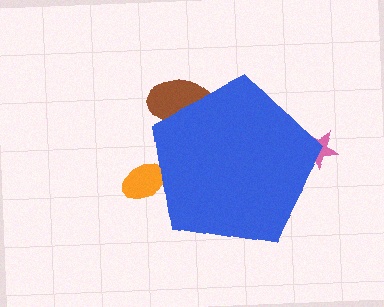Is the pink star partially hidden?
Yes, the pink star is partially hidden behind the blue pentagon.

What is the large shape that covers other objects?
A blue pentagon.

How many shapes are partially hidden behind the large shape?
3 shapes are partially hidden.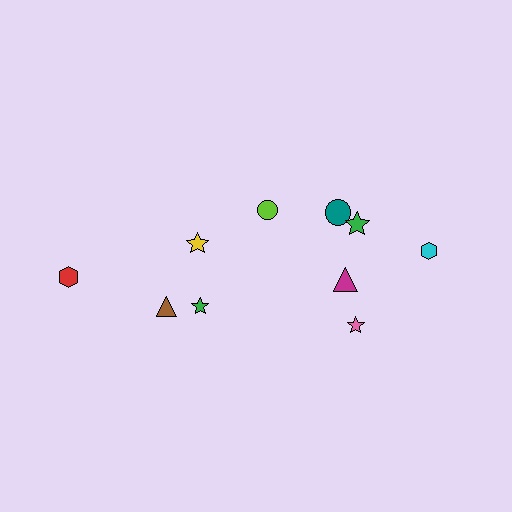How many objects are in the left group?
There are 4 objects.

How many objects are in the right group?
There are 6 objects.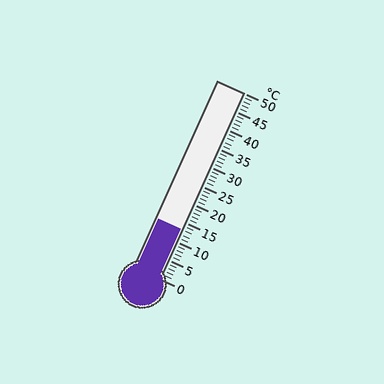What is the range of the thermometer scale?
The thermometer scale ranges from 0°C to 50°C.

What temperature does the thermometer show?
The thermometer shows approximately 13°C.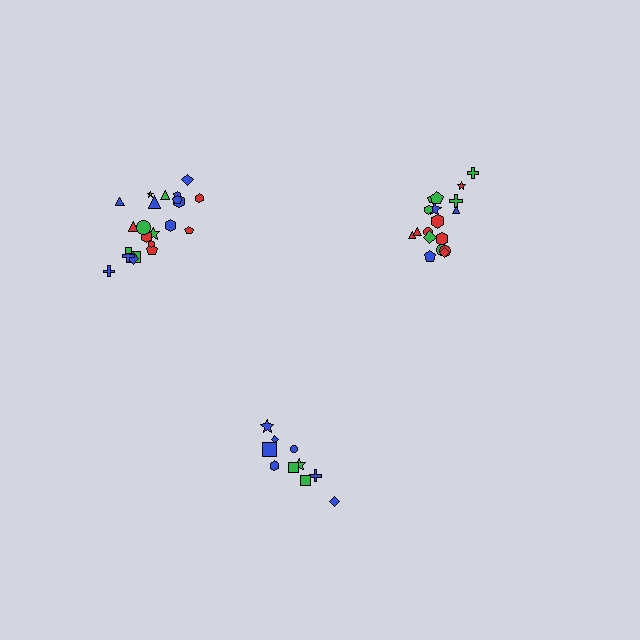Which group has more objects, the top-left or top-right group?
The top-left group.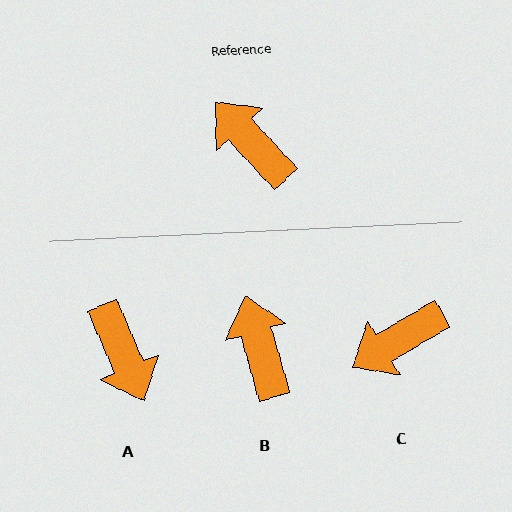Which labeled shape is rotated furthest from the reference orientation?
A, about 160 degrees away.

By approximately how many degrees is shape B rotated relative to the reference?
Approximately 27 degrees clockwise.